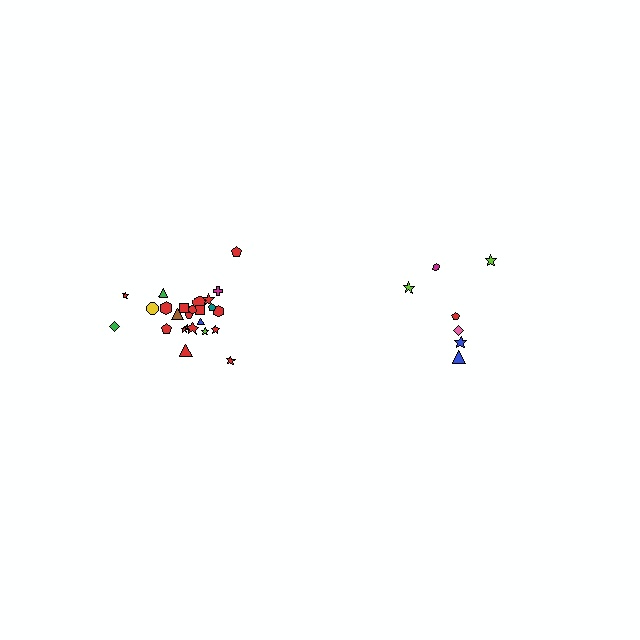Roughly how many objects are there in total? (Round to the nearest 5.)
Roughly 30 objects in total.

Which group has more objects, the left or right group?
The left group.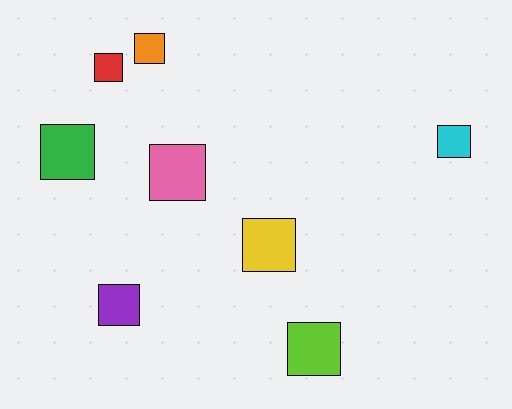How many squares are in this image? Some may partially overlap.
There are 8 squares.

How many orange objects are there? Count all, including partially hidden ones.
There is 1 orange object.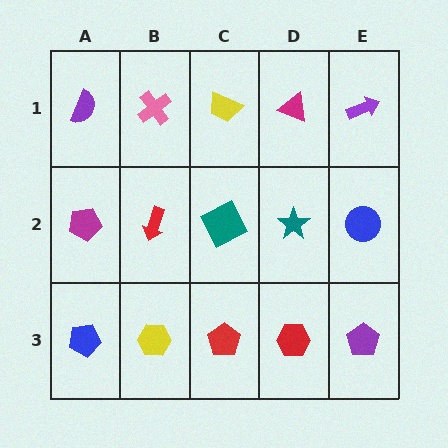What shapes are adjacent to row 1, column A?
A magenta pentagon (row 2, column A), a pink cross (row 1, column B).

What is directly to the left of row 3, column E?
A red hexagon.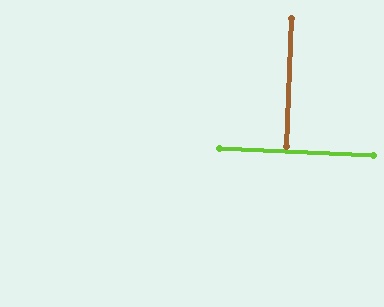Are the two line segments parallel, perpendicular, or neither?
Perpendicular — they meet at approximately 90°.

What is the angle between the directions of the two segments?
Approximately 90 degrees.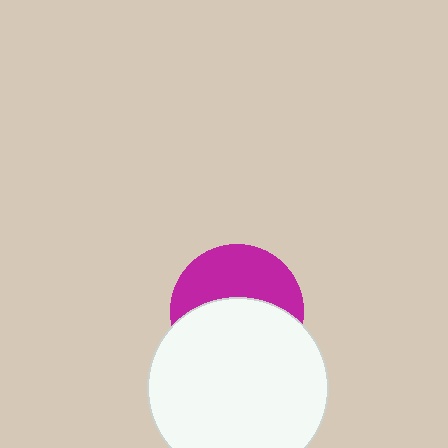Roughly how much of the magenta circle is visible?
A small part of it is visible (roughly 45%).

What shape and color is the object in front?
The object in front is a white circle.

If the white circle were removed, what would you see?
You would see the complete magenta circle.